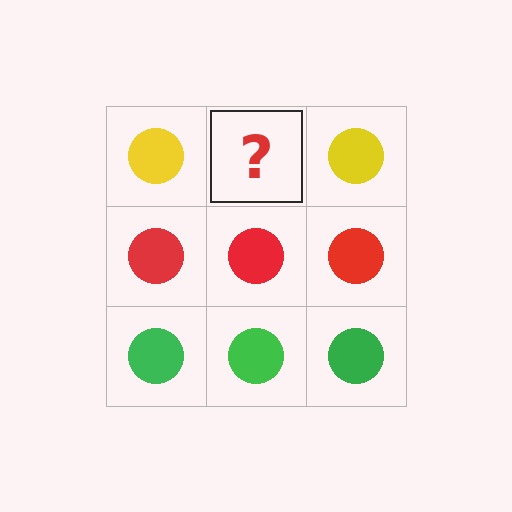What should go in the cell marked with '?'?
The missing cell should contain a yellow circle.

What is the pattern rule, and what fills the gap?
The rule is that each row has a consistent color. The gap should be filled with a yellow circle.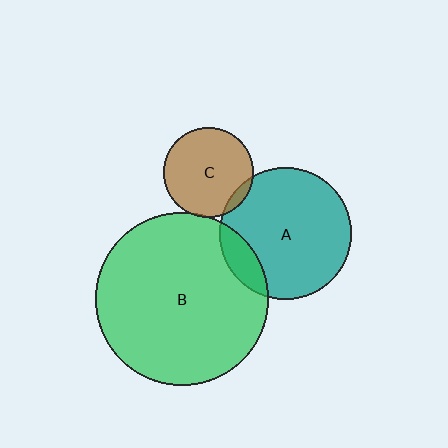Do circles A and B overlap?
Yes.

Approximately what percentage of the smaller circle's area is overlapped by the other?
Approximately 15%.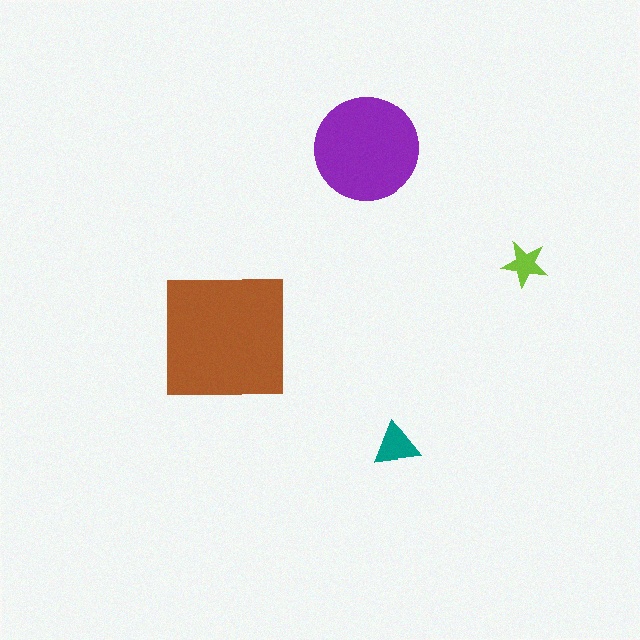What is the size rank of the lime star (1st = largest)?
4th.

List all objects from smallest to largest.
The lime star, the teal triangle, the purple circle, the brown square.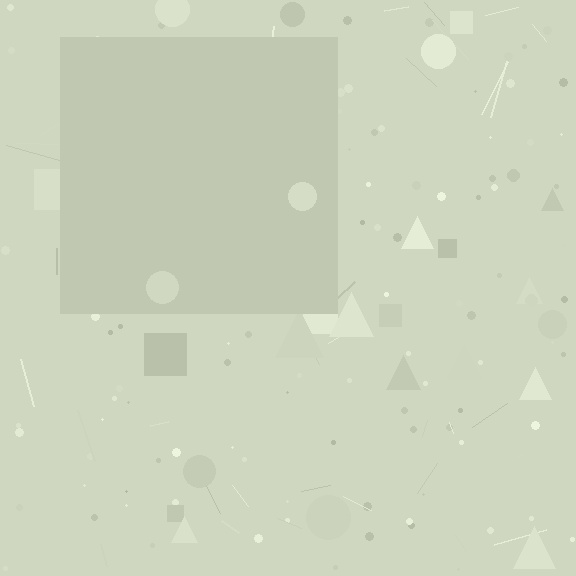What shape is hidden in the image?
A square is hidden in the image.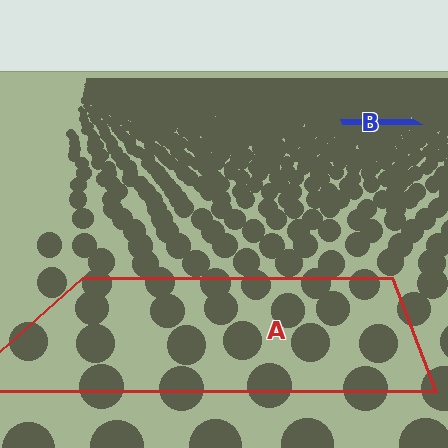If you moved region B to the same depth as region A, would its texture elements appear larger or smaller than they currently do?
They would appear larger. At a closer depth, the same texture elements are projected at a bigger on-screen size.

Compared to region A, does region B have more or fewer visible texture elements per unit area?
Region B has more texture elements per unit area — they are packed more densely because it is farther away.